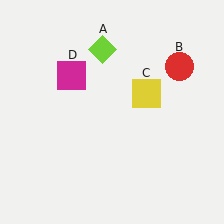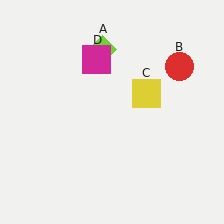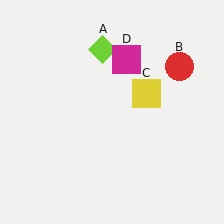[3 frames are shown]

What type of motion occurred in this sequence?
The magenta square (object D) rotated clockwise around the center of the scene.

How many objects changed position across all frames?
1 object changed position: magenta square (object D).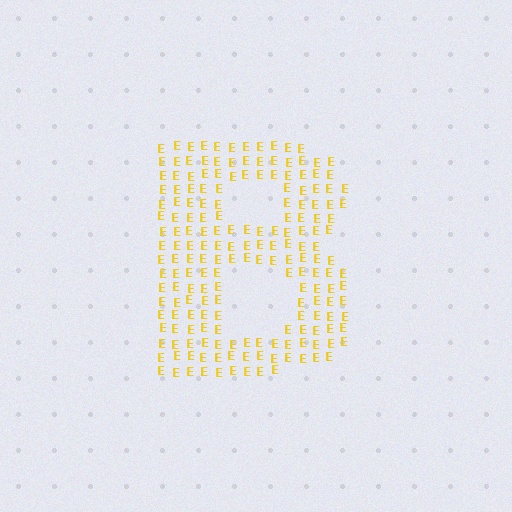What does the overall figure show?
The overall figure shows the letter B.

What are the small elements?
The small elements are letter E's.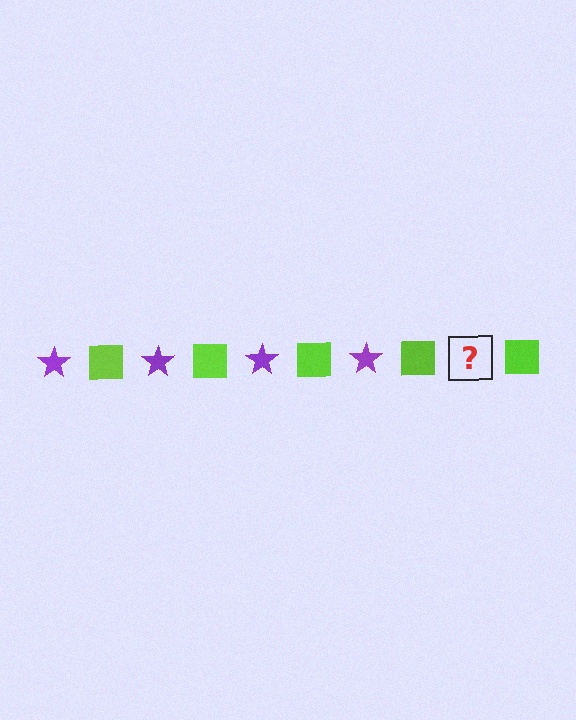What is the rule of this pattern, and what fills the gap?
The rule is that the pattern alternates between purple star and lime square. The gap should be filled with a purple star.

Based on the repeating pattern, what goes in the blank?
The blank should be a purple star.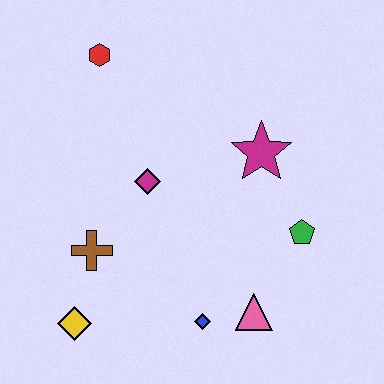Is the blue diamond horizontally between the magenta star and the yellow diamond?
Yes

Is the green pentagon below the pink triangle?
No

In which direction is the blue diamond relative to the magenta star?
The blue diamond is below the magenta star.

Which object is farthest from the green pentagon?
The red hexagon is farthest from the green pentagon.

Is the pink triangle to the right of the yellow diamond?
Yes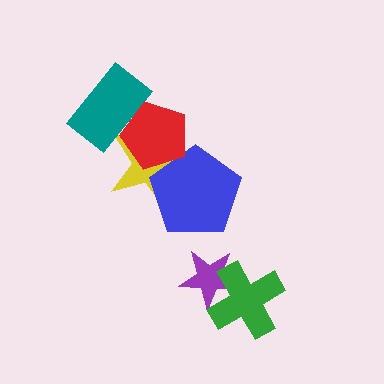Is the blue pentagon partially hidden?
Yes, it is partially covered by another shape.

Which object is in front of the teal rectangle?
The red pentagon is in front of the teal rectangle.